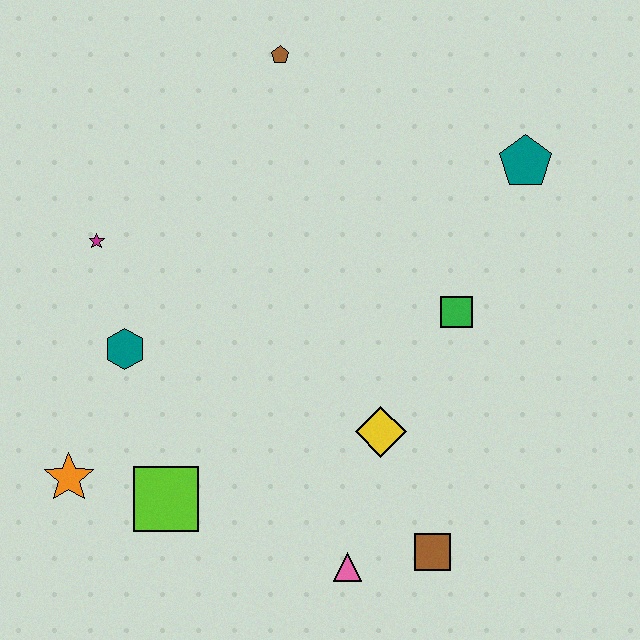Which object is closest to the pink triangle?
The brown square is closest to the pink triangle.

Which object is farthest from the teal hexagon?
The teal pentagon is farthest from the teal hexagon.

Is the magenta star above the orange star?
Yes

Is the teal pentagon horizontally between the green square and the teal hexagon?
No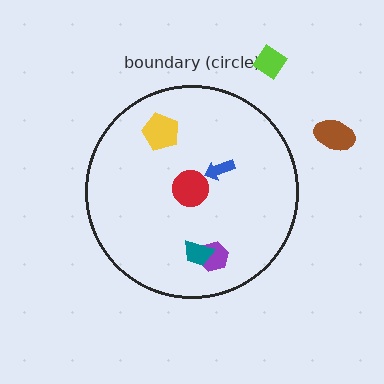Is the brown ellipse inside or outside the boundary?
Outside.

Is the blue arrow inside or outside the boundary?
Inside.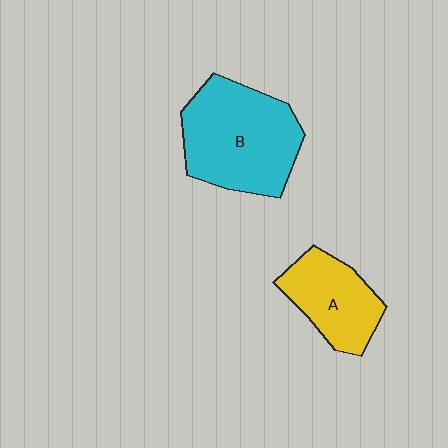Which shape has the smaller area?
Shape A (yellow).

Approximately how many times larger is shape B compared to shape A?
Approximately 1.6 times.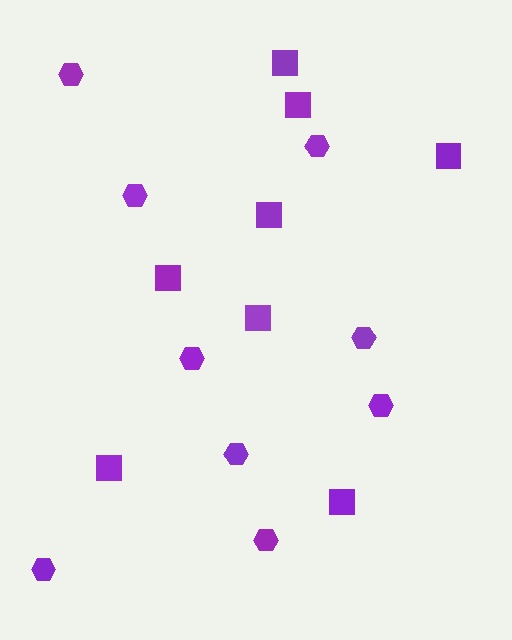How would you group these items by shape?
There are 2 groups: one group of squares (8) and one group of hexagons (9).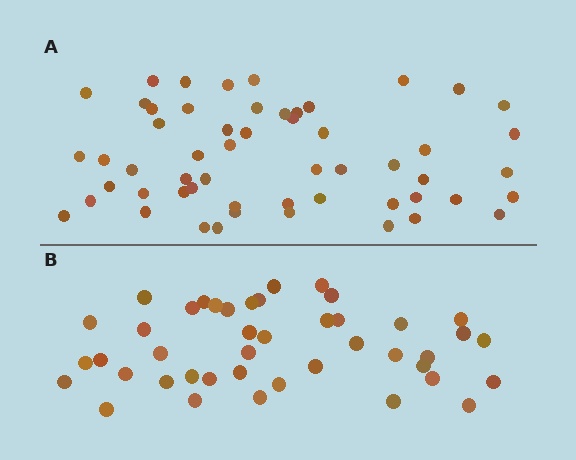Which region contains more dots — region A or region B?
Region A (the top region) has more dots.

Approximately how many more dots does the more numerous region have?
Region A has roughly 12 or so more dots than region B.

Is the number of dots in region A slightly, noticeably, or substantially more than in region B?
Region A has noticeably more, but not dramatically so. The ratio is roughly 1.3 to 1.